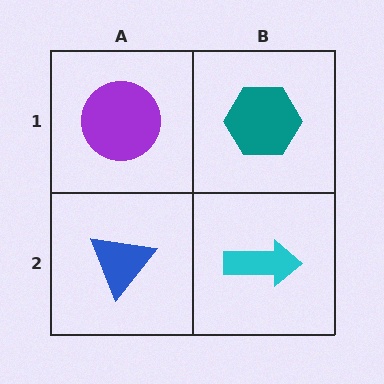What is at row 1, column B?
A teal hexagon.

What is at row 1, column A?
A purple circle.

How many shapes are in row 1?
2 shapes.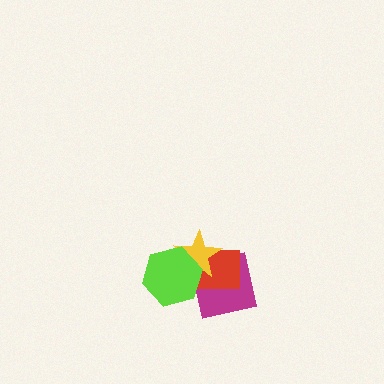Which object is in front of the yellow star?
The lime hexagon is in front of the yellow star.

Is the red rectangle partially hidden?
Yes, it is partially covered by another shape.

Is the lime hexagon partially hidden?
No, no other shape covers it.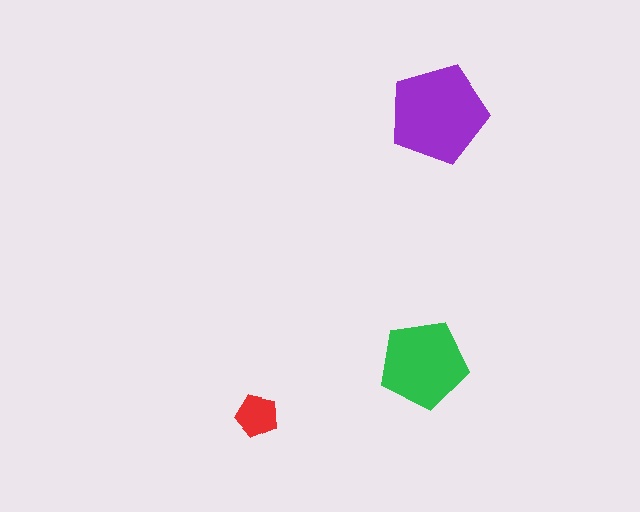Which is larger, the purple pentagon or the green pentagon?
The purple one.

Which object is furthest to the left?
The red pentagon is leftmost.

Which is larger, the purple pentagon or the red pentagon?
The purple one.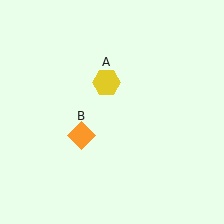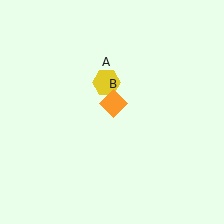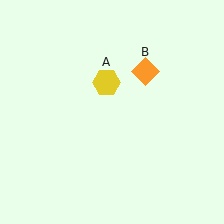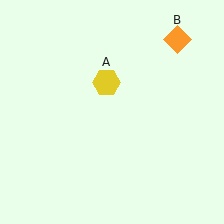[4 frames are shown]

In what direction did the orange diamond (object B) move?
The orange diamond (object B) moved up and to the right.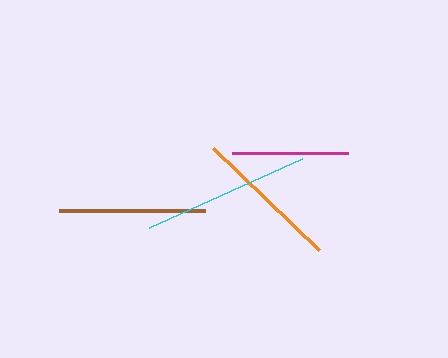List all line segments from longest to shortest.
From longest to shortest: cyan, orange, brown, magenta.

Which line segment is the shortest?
The magenta line is the shortest at approximately 115 pixels.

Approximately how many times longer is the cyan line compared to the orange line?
The cyan line is approximately 1.1 times the length of the orange line.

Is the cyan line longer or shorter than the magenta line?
The cyan line is longer than the magenta line.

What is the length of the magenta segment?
The magenta segment is approximately 115 pixels long.